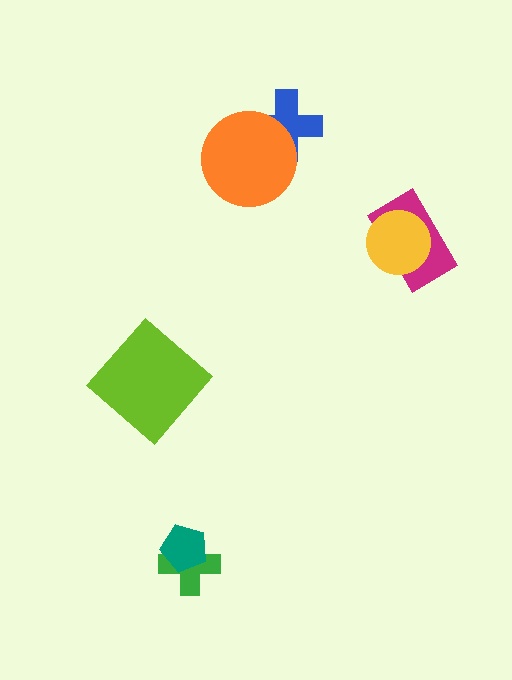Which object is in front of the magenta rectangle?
The yellow circle is in front of the magenta rectangle.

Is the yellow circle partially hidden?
No, no other shape covers it.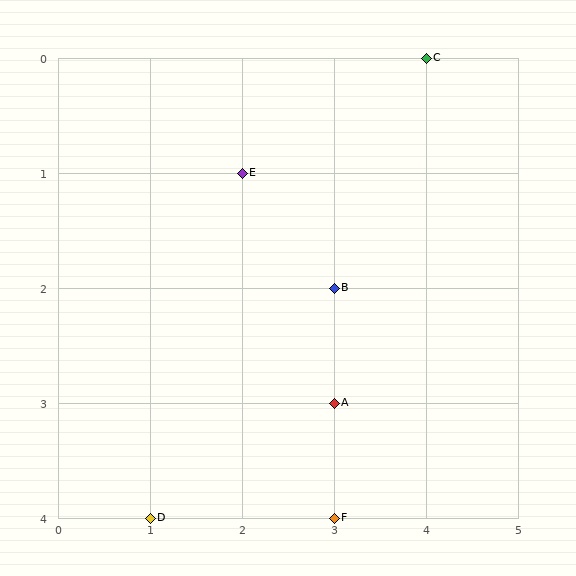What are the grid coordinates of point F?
Point F is at grid coordinates (3, 4).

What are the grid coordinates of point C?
Point C is at grid coordinates (4, 0).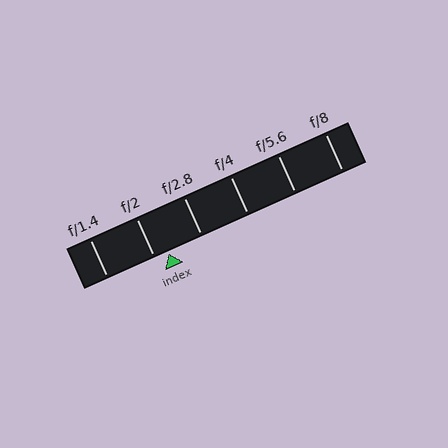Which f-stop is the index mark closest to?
The index mark is closest to f/2.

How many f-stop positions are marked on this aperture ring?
There are 6 f-stop positions marked.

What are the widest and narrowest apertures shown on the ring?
The widest aperture shown is f/1.4 and the narrowest is f/8.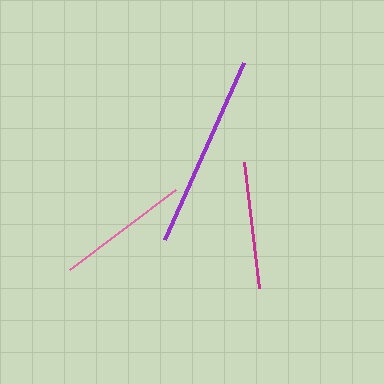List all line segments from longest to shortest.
From longest to shortest: purple, pink, magenta.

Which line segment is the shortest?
The magenta line is the shortest at approximately 126 pixels.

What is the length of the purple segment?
The purple segment is approximately 194 pixels long.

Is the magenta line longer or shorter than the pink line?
The pink line is longer than the magenta line.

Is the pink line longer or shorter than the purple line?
The purple line is longer than the pink line.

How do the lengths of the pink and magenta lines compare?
The pink and magenta lines are approximately the same length.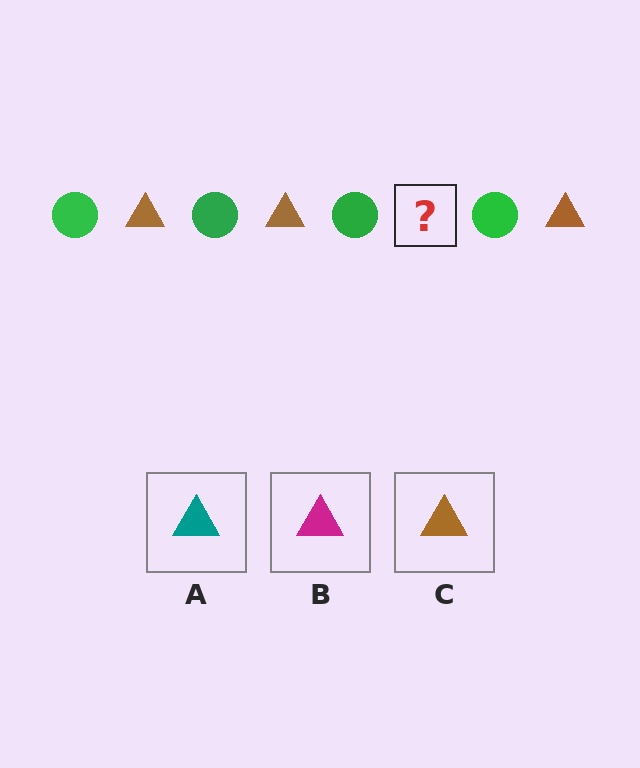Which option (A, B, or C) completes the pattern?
C.